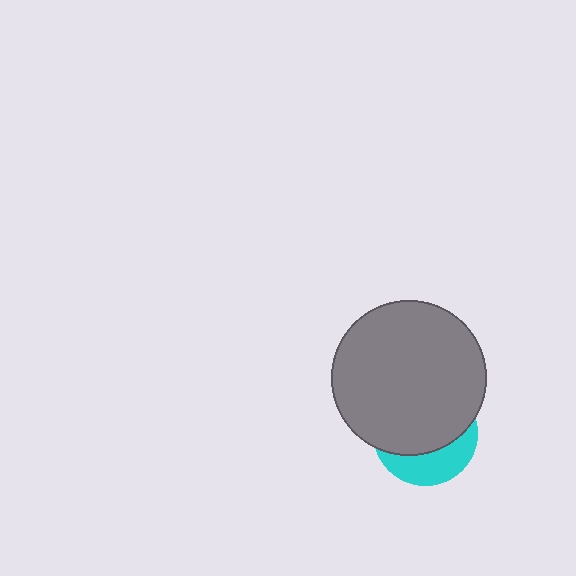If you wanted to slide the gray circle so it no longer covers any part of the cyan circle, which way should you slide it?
Slide it up — that is the most direct way to separate the two shapes.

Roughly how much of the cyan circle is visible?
A small part of it is visible (roughly 33%).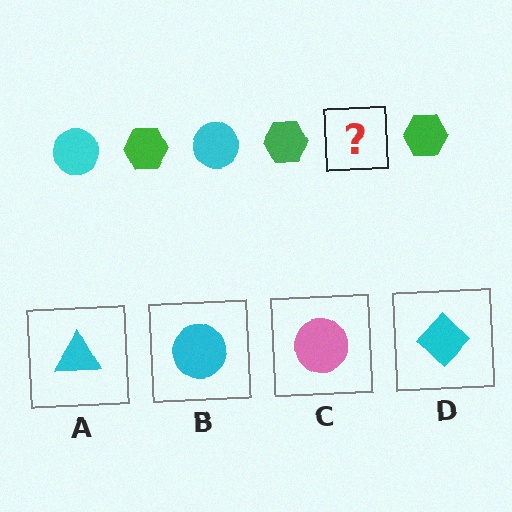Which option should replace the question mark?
Option B.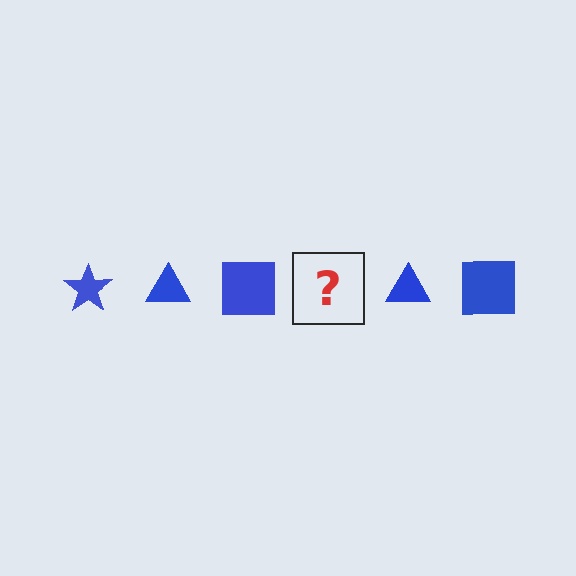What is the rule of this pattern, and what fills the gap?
The rule is that the pattern cycles through star, triangle, square shapes in blue. The gap should be filled with a blue star.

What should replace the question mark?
The question mark should be replaced with a blue star.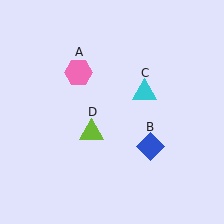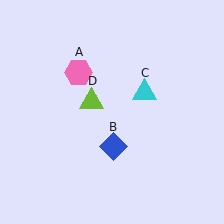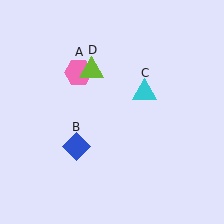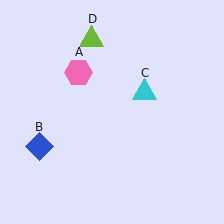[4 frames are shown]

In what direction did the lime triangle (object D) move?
The lime triangle (object D) moved up.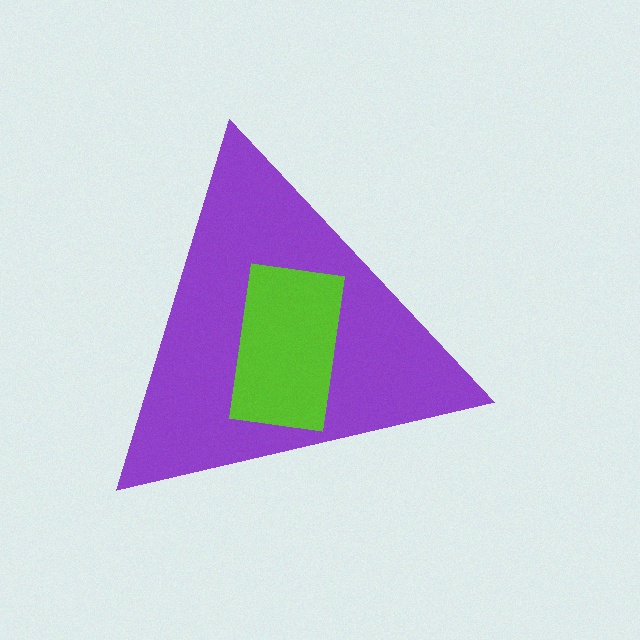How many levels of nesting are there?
2.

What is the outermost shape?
The purple triangle.